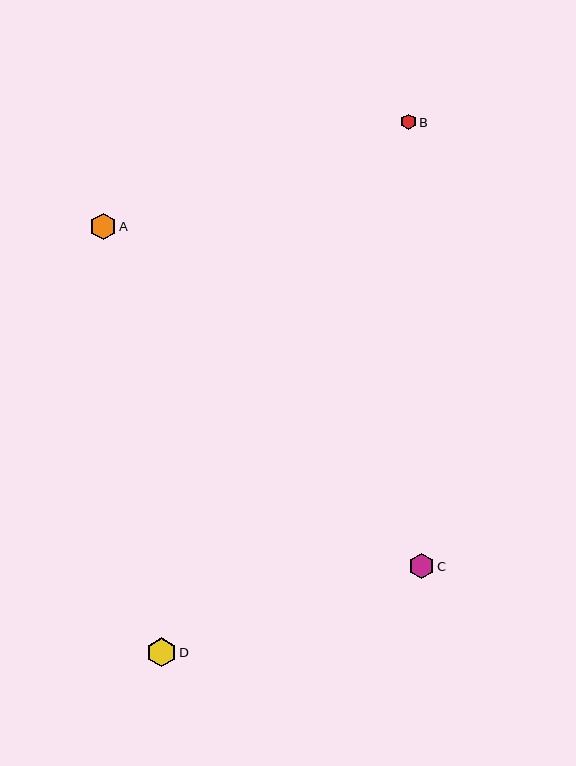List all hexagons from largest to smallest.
From largest to smallest: D, A, C, B.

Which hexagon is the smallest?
Hexagon B is the smallest with a size of approximately 15 pixels.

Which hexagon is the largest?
Hexagon D is the largest with a size of approximately 29 pixels.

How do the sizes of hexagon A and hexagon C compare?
Hexagon A and hexagon C are approximately the same size.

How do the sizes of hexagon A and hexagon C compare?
Hexagon A and hexagon C are approximately the same size.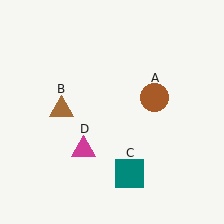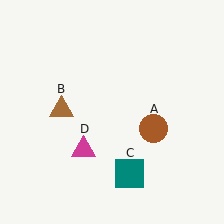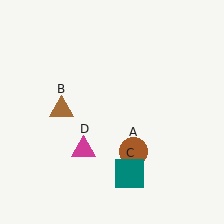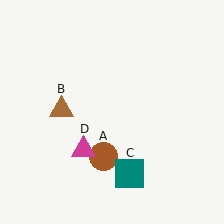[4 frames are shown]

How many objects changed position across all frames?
1 object changed position: brown circle (object A).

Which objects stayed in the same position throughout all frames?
Brown triangle (object B) and teal square (object C) and magenta triangle (object D) remained stationary.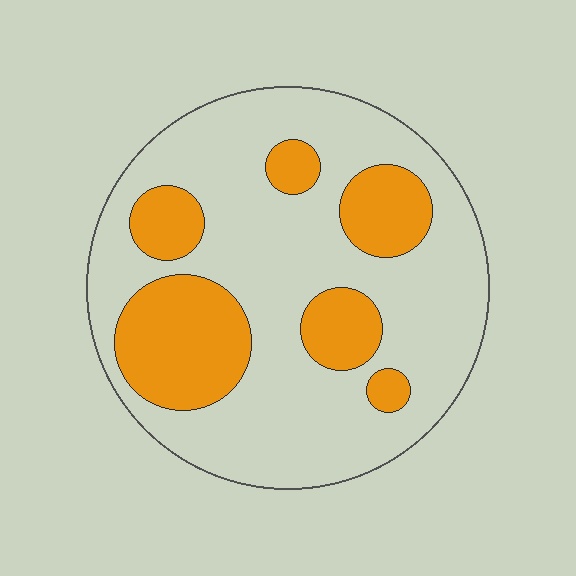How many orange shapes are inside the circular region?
6.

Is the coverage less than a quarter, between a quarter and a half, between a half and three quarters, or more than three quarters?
Between a quarter and a half.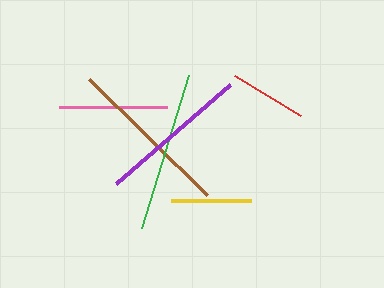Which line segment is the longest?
The brown line is the longest at approximately 166 pixels.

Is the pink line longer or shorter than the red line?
The pink line is longer than the red line.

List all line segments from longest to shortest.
From longest to shortest: brown, green, purple, pink, yellow, red.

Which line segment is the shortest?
The red line is the shortest at approximately 77 pixels.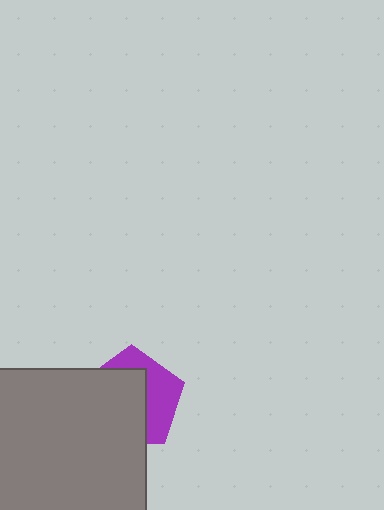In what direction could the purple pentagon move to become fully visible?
The purple pentagon could move toward the upper-right. That would shift it out from behind the gray rectangle entirely.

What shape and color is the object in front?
The object in front is a gray rectangle.